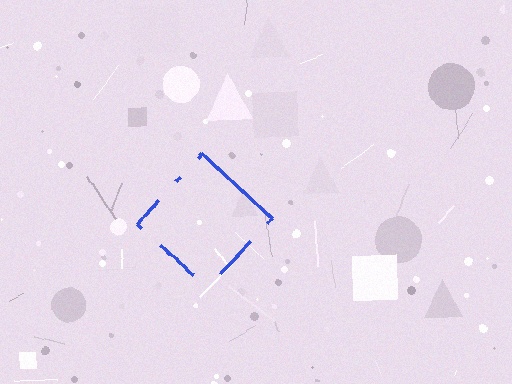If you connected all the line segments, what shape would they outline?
They would outline a diamond.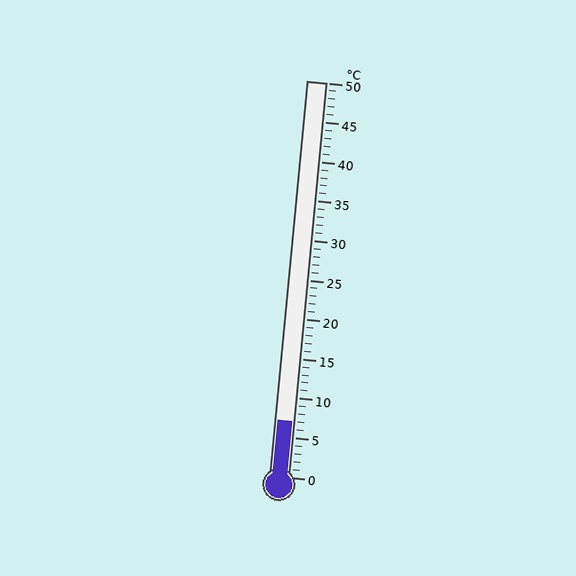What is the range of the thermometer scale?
The thermometer scale ranges from 0°C to 50°C.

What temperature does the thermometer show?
The thermometer shows approximately 7°C.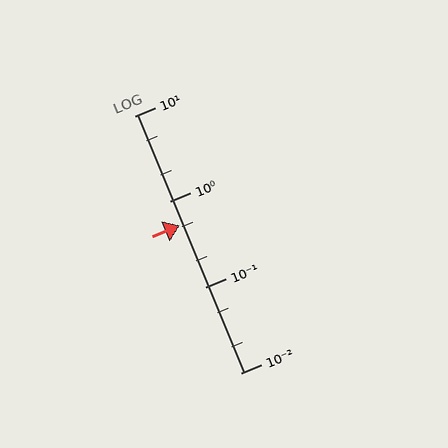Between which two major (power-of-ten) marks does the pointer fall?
The pointer is between 0.1 and 1.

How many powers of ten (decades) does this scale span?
The scale spans 3 decades, from 0.01 to 10.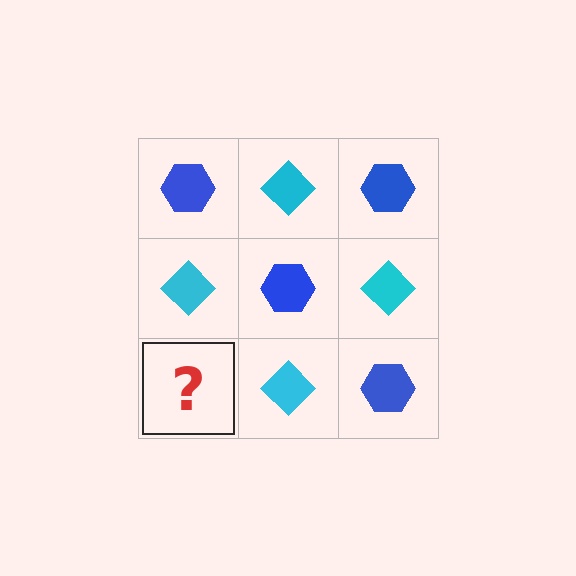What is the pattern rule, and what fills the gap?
The rule is that it alternates blue hexagon and cyan diamond in a checkerboard pattern. The gap should be filled with a blue hexagon.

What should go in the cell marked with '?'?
The missing cell should contain a blue hexagon.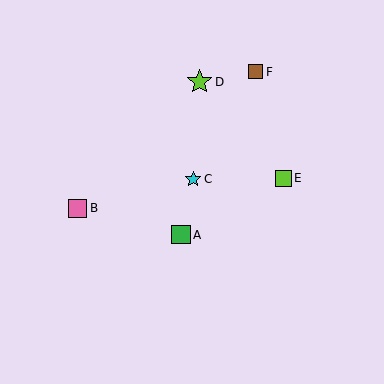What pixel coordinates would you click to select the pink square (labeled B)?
Click at (78, 208) to select the pink square B.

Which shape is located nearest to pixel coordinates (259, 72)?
The brown square (labeled F) at (256, 72) is nearest to that location.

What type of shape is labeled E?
Shape E is a lime square.